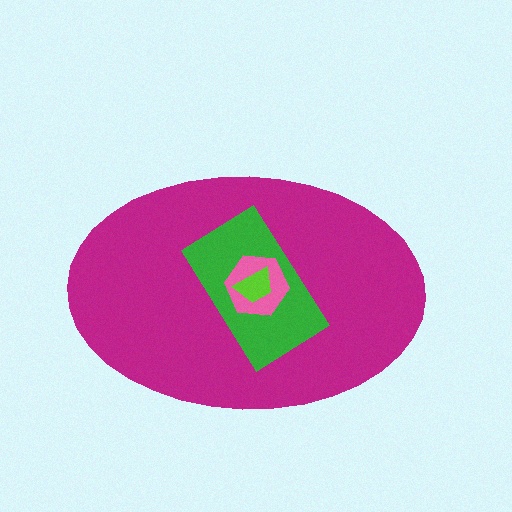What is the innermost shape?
The lime trapezoid.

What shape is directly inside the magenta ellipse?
The green rectangle.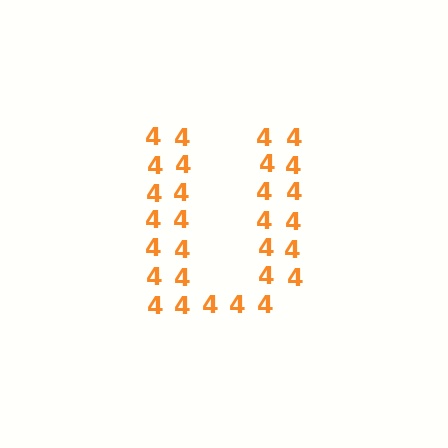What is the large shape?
The large shape is the letter U.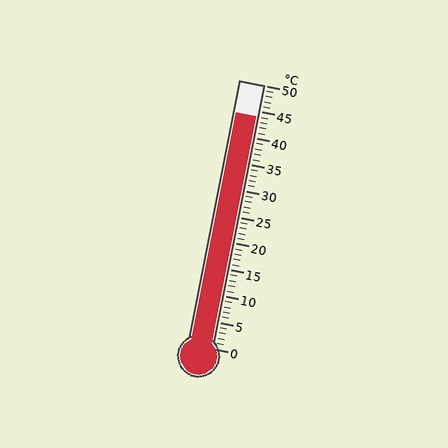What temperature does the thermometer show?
The thermometer shows approximately 44°C.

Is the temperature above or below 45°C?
The temperature is below 45°C.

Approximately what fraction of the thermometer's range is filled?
The thermometer is filled to approximately 90% of its range.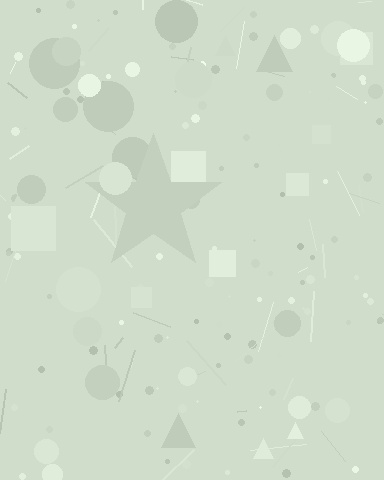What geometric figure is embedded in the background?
A star is embedded in the background.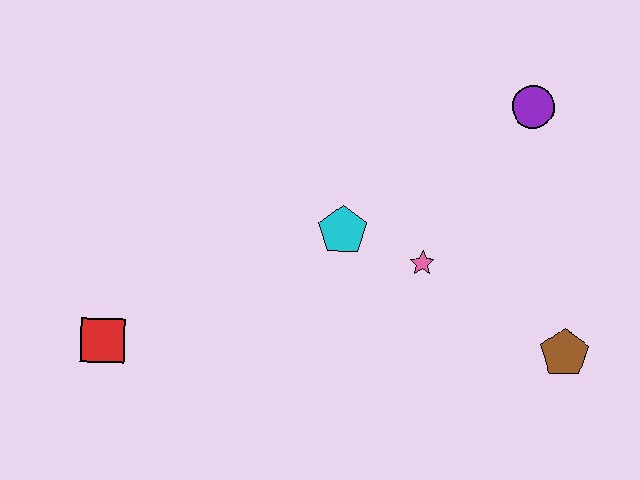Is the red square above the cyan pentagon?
No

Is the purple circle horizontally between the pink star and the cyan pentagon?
No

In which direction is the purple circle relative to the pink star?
The purple circle is above the pink star.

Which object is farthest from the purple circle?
The red square is farthest from the purple circle.